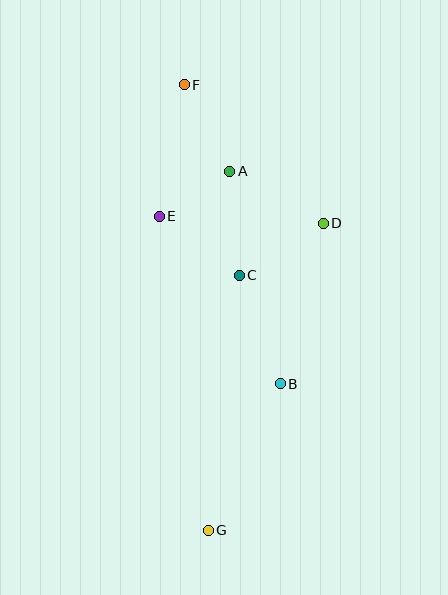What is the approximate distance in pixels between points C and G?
The distance between C and G is approximately 257 pixels.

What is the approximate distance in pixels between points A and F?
The distance between A and F is approximately 97 pixels.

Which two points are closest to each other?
Points A and E are closest to each other.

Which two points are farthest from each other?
Points F and G are farthest from each other.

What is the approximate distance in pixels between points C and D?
The distance between C and D is approximately 99 pixels.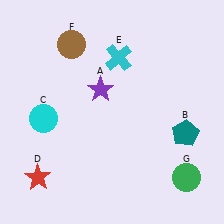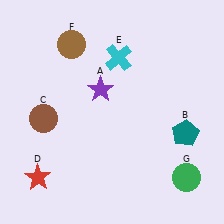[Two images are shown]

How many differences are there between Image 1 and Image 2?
There is 1 difference between the two images.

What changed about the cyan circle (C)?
In Image 1, C is cyan. In Image 2, it changed to brown.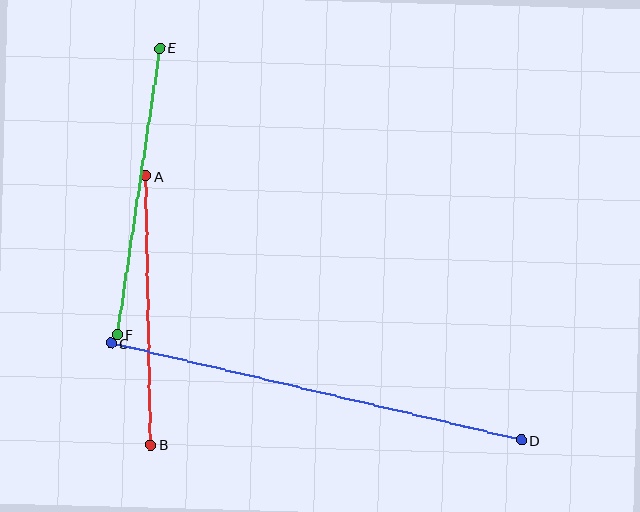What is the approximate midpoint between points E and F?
The midpoint is at approximately (138, 191) pixels.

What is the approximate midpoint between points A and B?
The midpoint is at approximately (148, 310) pixels.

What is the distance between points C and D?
The distance is approximately 422 pixels.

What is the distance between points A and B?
The distance is approximately 269 pixels.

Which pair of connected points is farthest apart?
Points C and D are farthest apart.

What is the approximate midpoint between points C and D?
The midpoint is at approximately (316, 392) pixels.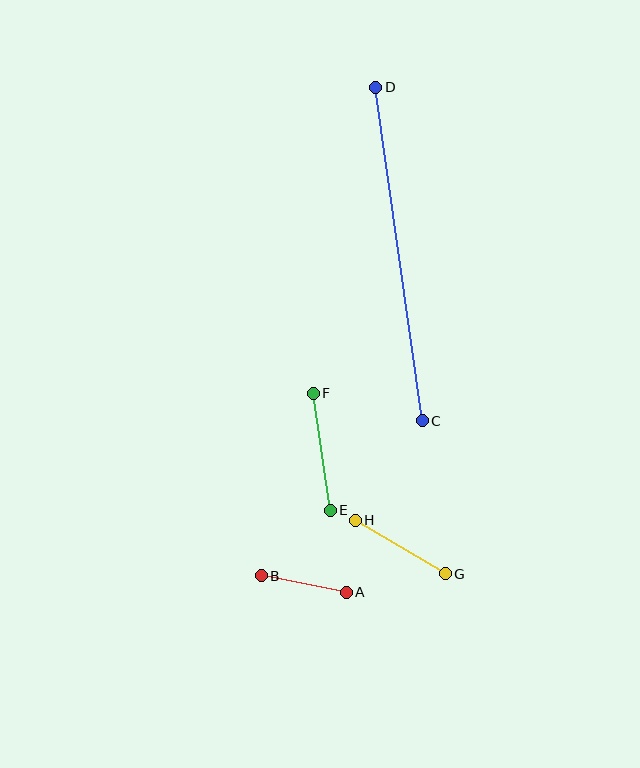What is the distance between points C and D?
The distance is approximately 336 pixels.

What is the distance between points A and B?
The distance is approximately 87 pixels.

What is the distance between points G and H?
The distance is approximately 104 pixels.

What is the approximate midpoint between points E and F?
The midpoint is at approximately (322, 452) pixels.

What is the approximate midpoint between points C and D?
The midpoint is at approximately (399, 254) pixels.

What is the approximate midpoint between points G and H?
The midpoint is at approximately (400, 547) pixels.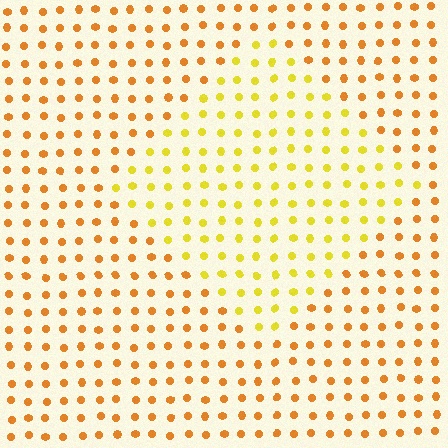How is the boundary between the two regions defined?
The boundary is defined purely by a slight shift in hue (about 29 degrees). Spacing, size, and orientation are identical on both sides.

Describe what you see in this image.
The image is filled with small orange elements in a uniform arrangement. A diamond-shaped region is visible where the elements are tinted to a slightly different hue, forming a subtle color boundary.